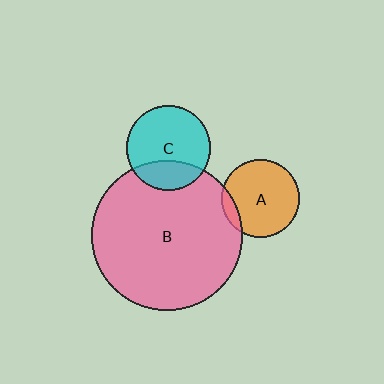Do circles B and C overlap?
Yes.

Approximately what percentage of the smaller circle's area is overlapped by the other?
Approximately 25%.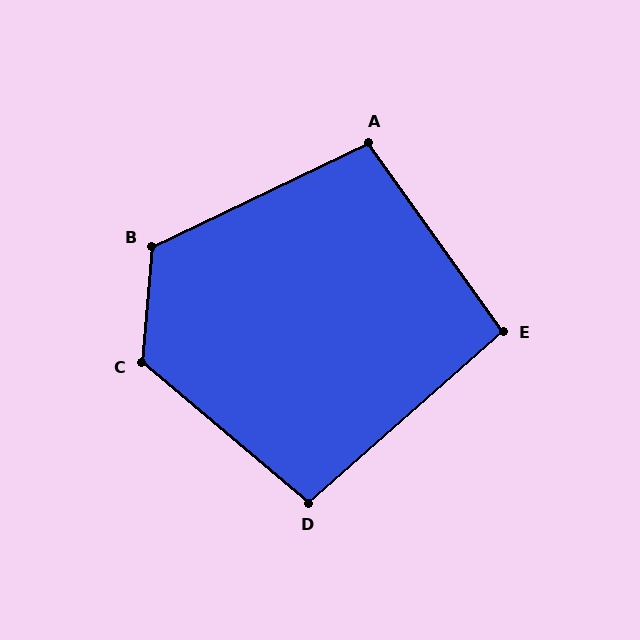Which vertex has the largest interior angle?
C, at approximately 125 degrees.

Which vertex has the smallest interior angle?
E, at approximately 96 degrees.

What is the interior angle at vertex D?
Approximately 98 degrees (obtuse).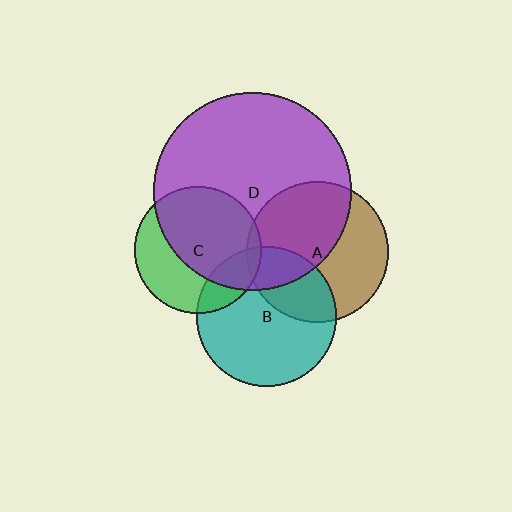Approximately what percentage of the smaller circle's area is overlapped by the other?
Approximately 20%.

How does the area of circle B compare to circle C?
Approximately 1.2 times.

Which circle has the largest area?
Circle D (purple).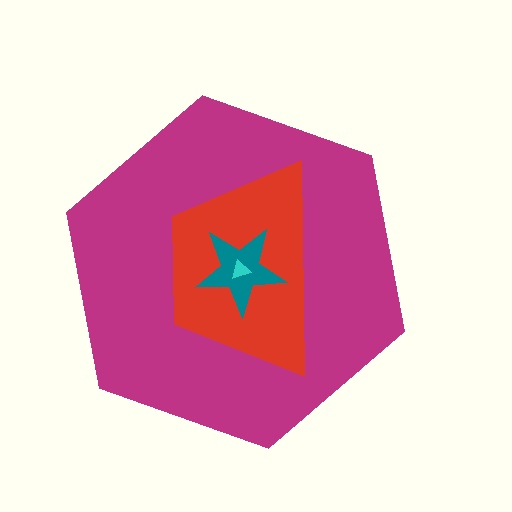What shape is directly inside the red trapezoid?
The teal star.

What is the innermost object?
The cyan triangle.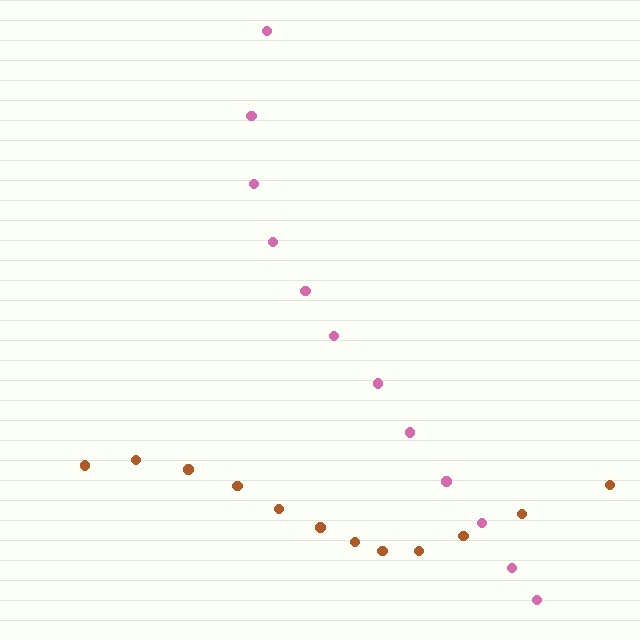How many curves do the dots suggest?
There are 2 distinct paths.